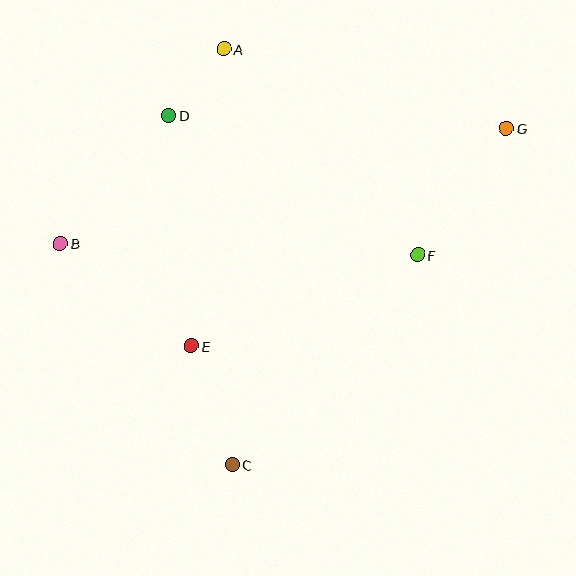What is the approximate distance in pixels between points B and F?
The distance between B and F is approximately 358 pixels.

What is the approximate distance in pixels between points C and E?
The distance between C and E is approximately 126 pixels.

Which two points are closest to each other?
Points A and D are closest to each other.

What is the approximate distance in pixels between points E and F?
The distance between E and F is approximately 244 pixels.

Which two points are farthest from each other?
Points B and G are farthest from each other.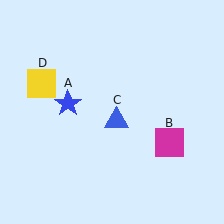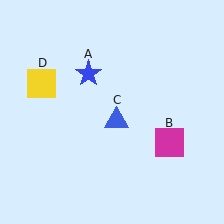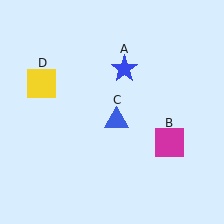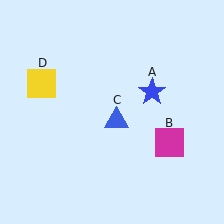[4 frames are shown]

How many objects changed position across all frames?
1 object changed position: blue star (object A).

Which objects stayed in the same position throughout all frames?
Magenta square (object B) and blue triangle (object C) and yellow square (object D) remained stationary.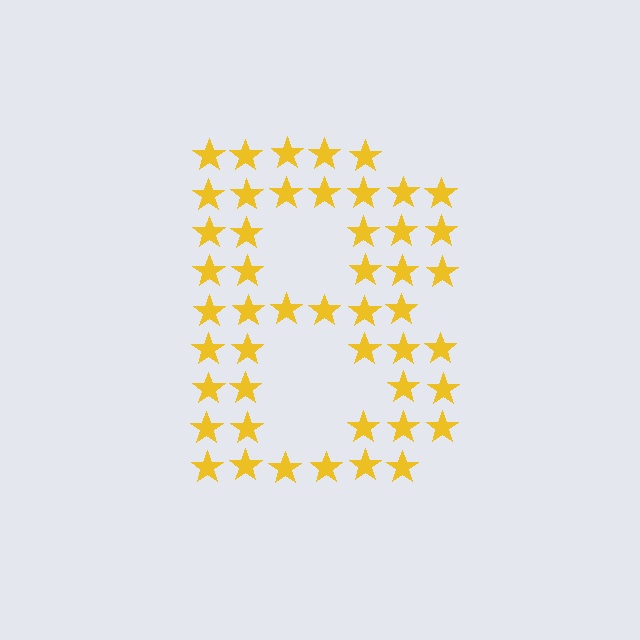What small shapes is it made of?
It is made of small stars.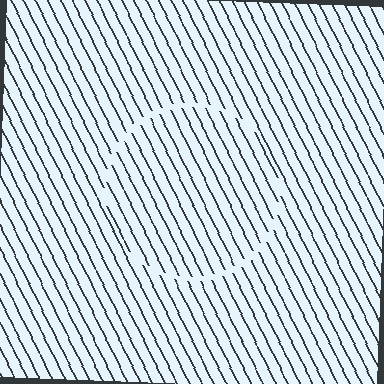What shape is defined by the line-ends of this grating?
An illusory circle. The interior of the shape contains the same grating, shifted by half a period — the contour is defined by the phase discontinuity where line-ends from the inner and outer gratings abut.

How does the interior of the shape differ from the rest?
The interior of the shape contains the same grating, shifted by half a period — the contour is defined by the phase discontinuity where line-ends from the inner and outer gratings abut.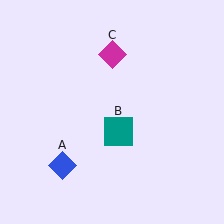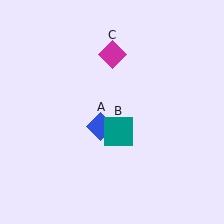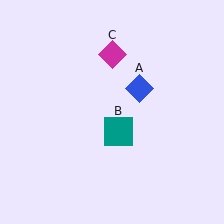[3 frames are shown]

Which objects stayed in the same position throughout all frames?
Teal square (object B) and magenta diamond (object C) remained stationary.